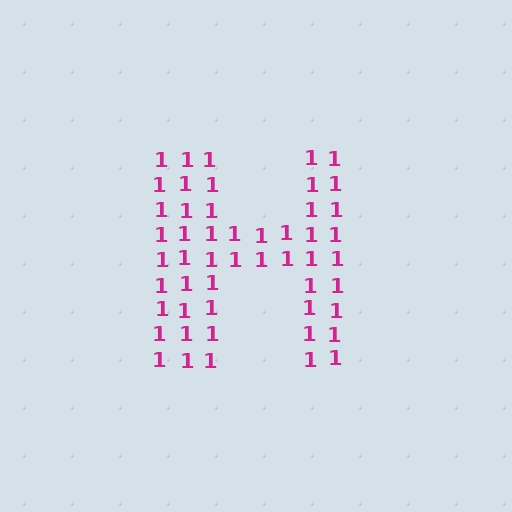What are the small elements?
The small elements are digit 1's.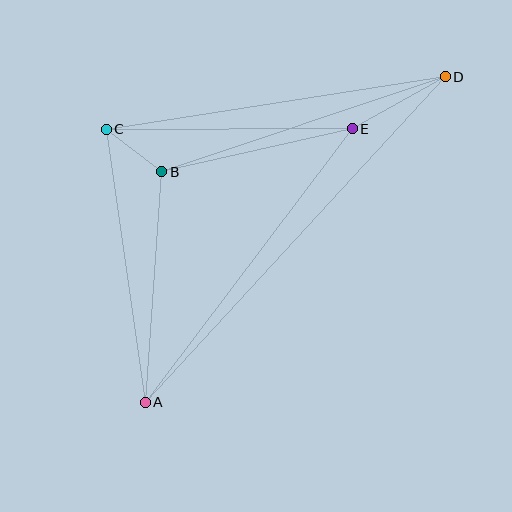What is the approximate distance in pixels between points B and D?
The distance between B and D is approximately 299 pixels.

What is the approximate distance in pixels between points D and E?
The distance between D and E is approximately 107 pixels.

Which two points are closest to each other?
Points B and C are closest to each other.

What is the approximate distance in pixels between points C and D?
The distance between C and D is approximately 343 pixels.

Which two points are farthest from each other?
Points A and D are farthest from each other.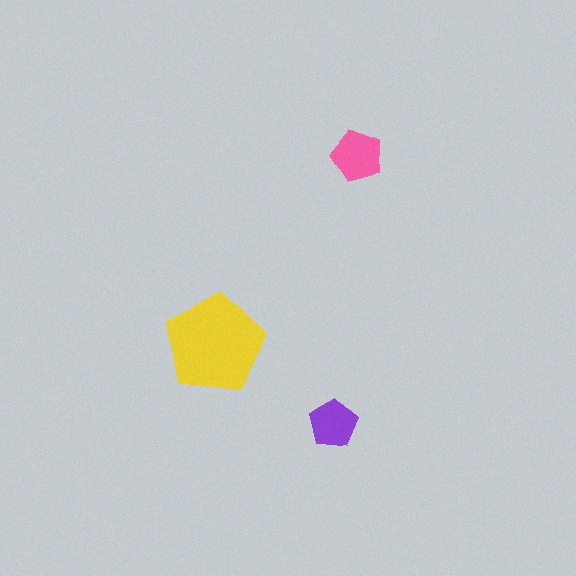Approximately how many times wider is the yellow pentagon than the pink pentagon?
About 2 times wider.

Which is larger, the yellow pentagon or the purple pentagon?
The yellow one.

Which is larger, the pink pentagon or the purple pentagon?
The pink one.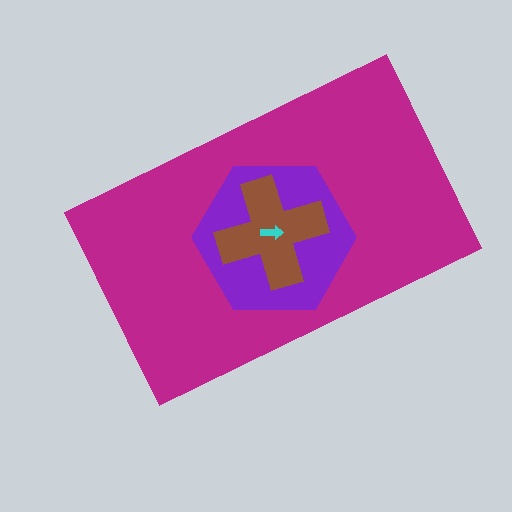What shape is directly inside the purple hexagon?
The brown cross.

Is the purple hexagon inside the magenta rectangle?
Yes.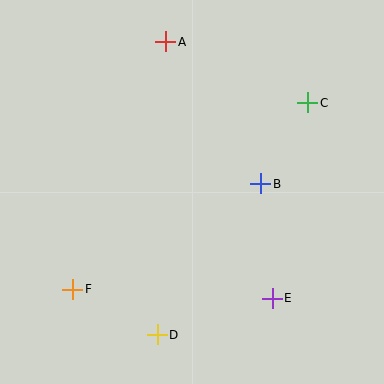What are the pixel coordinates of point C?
Point C is at (308, 103).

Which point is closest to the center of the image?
Point B at (261, 184) is closest to the center.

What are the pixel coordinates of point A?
Point A is at (166, 42).